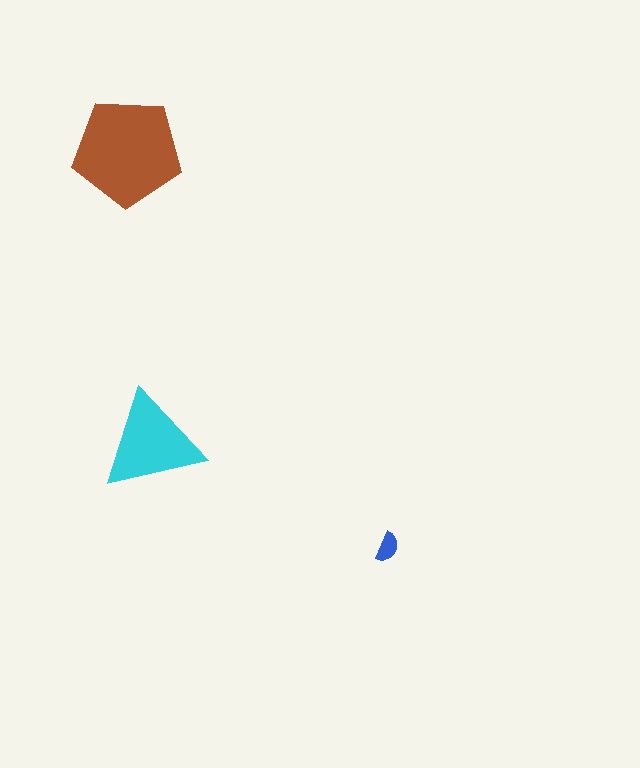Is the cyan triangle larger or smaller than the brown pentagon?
Smaller.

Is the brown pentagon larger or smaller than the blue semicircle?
Larger.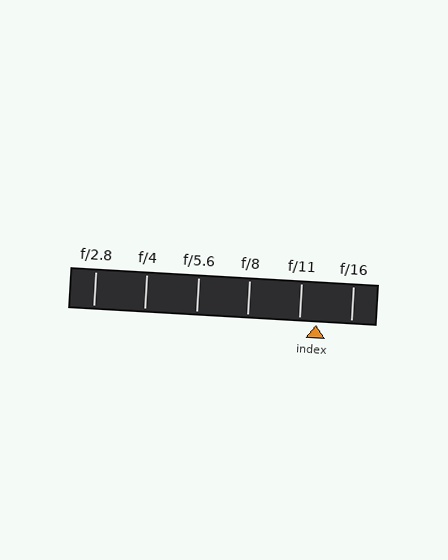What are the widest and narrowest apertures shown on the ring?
The widest aperture shown is f/2.8 and the narrowest is f/16.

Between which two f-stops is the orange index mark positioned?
The index mark is between f/11 and f/16.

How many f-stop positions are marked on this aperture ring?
There are 6 f-stop positions marked.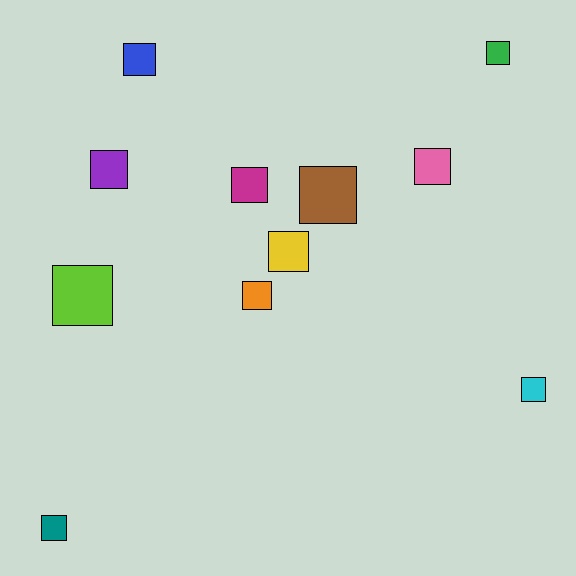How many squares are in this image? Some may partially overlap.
There are 11 squares.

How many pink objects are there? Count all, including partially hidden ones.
There is 1 pink object.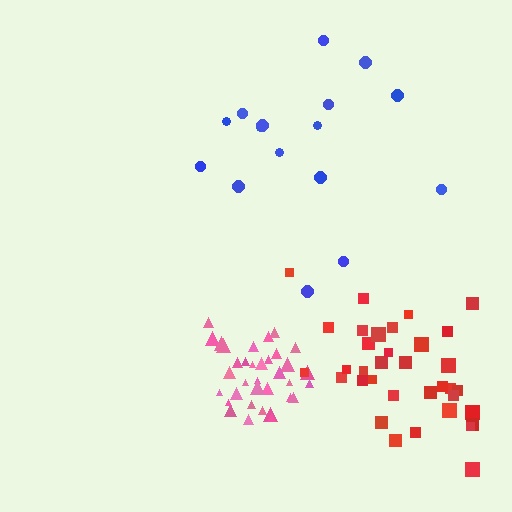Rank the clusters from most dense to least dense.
pink, red, blue.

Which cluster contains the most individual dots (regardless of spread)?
Pink (35).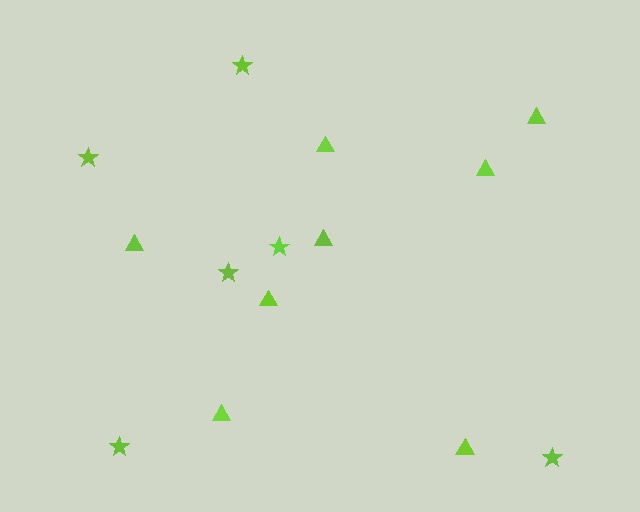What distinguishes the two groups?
There are 2 groups: one group of stars (6) and one group of triangles (8).